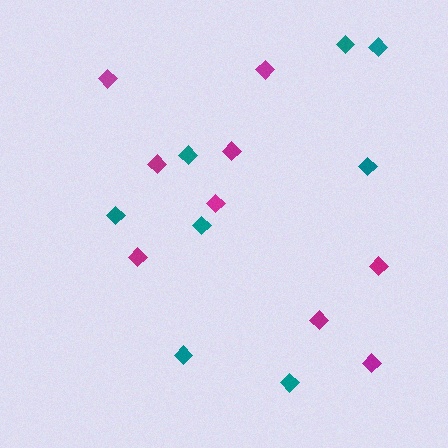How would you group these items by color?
There are 2 groups: one group of teal diamonds (8) and one group of magenta diamonds (9).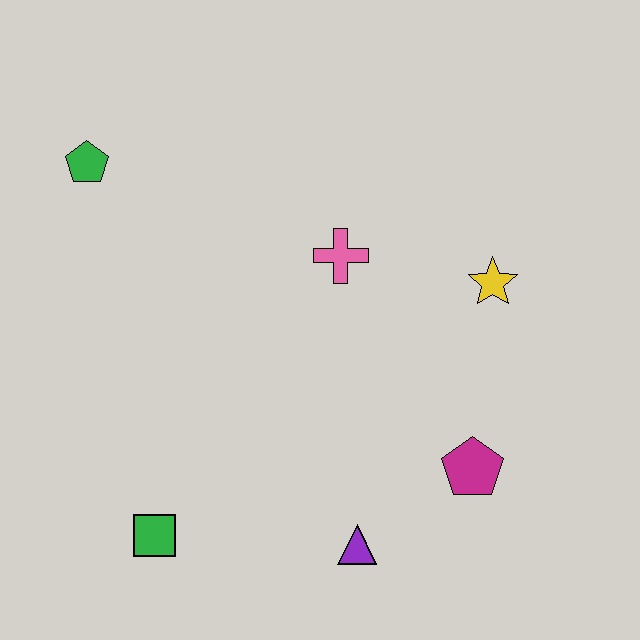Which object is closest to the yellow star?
The pink cross is closest to the yellow star.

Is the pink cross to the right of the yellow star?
No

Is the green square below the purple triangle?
No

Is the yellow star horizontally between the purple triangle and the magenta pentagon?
No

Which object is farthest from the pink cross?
The green square is farthest from the pink cross.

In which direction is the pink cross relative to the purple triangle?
The pink cross is above the purple triangle.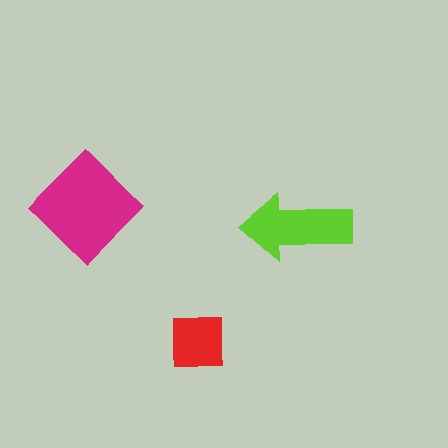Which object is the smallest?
The red square.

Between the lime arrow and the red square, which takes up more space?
The lime arrow.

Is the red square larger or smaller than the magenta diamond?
Smaller.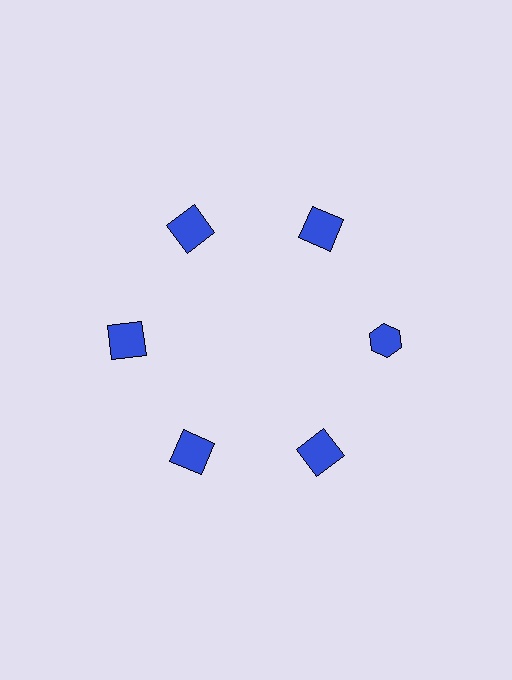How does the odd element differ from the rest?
It has a different shape: hexagon instead of square.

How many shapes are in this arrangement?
There are 6 shapes arranged in a ring pattern.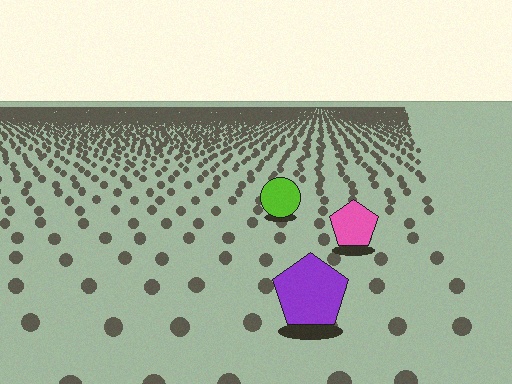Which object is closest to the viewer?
The purple pentagon is closest. The texture marks near it are larger and more spread out.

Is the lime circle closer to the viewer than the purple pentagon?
No. The purple pentagon is closer — you can tell from the texture gradient: the ground texture is coarser near it.